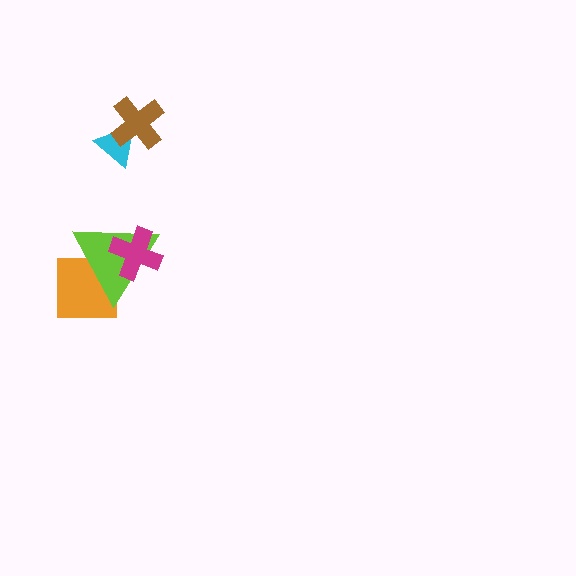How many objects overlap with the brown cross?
1 object overlaps with the brown cross.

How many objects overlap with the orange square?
1 object overlaps with the orange square.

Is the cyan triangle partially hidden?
Yes, it is partially covered by another shape.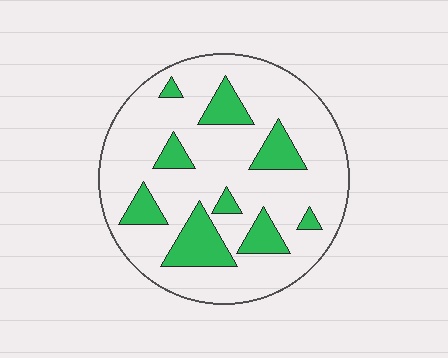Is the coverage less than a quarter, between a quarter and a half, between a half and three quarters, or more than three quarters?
Less than a quarter.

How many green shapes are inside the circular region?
9.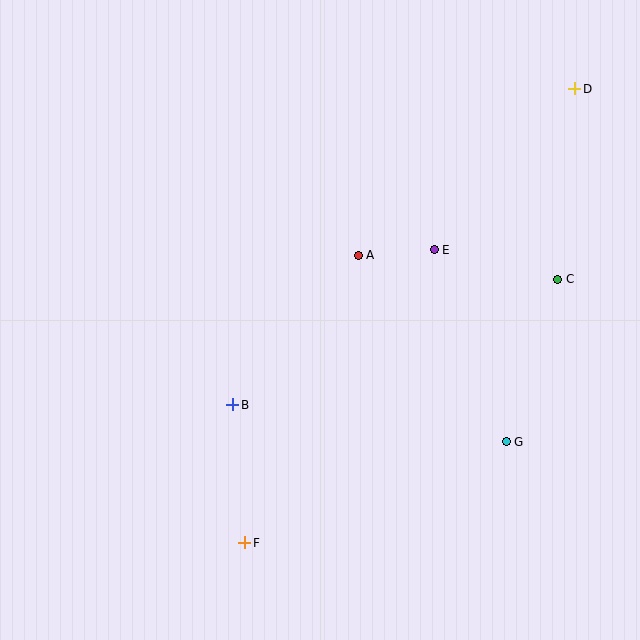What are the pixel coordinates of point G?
Point G is at (506, 442).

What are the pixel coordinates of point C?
Point C is at (558, 279).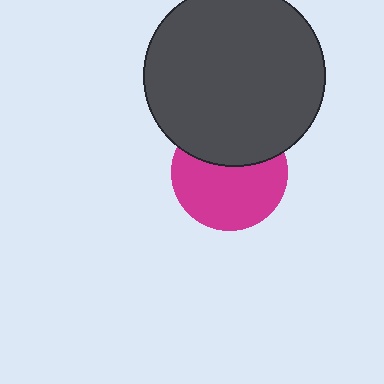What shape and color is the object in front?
The object in front is a dark gray circle.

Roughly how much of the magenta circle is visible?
About half of it is visible (roughly 62%).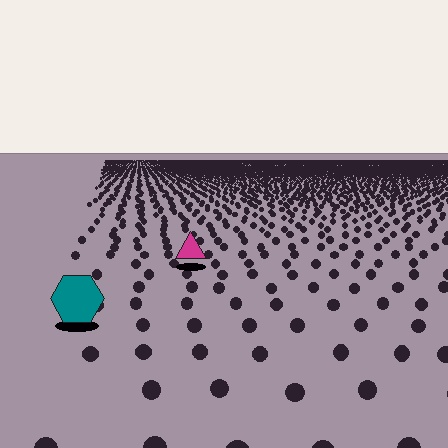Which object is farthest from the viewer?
The magenta triangle is farthest from the viewer. It appears smaller and the ground texture around it is denser.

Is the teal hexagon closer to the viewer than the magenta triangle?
Yes. The teal hexagon is closer — you can tell from the texture gradient: the ground texture is coarser near it.